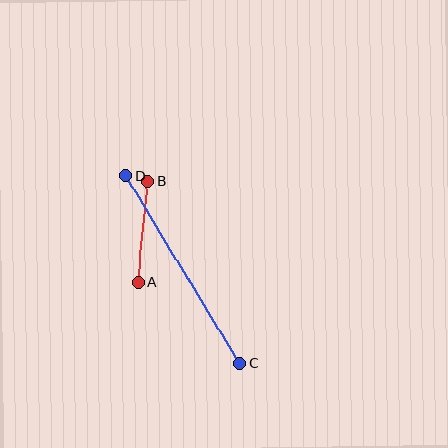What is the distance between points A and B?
The distance is approximately 102 pixels.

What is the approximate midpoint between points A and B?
The midpoint is at approximately (143, 232) pixels.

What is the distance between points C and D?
The distance is approximately 219 pixels.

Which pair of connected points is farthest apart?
Points C and D are farthest apart.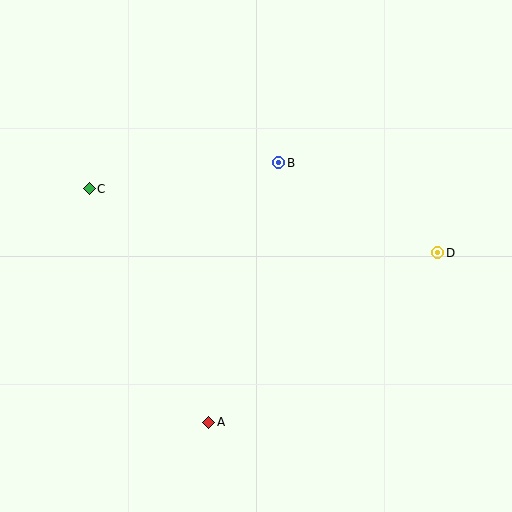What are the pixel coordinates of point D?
Point D is at (438, 253).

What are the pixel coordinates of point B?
Point B is at (279, 163).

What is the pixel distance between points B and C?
The distance between B and C is 191 pixels.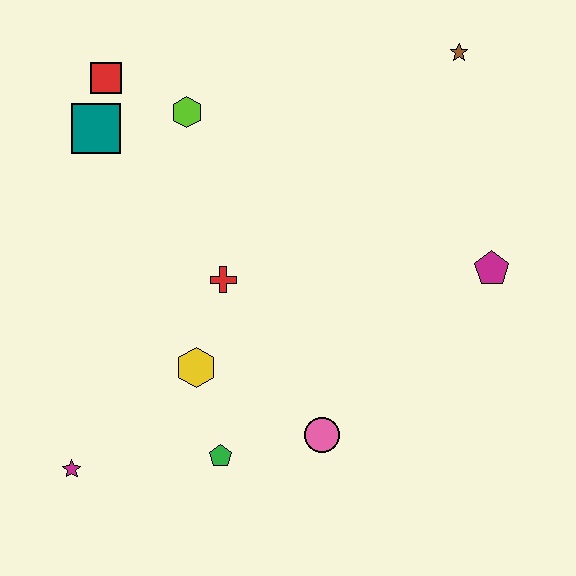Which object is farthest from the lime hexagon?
The magenta star is farthest from the lime hexagon.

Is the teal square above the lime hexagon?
No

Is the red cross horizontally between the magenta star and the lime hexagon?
No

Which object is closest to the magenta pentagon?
The brown star is closest to the magenta pentagon.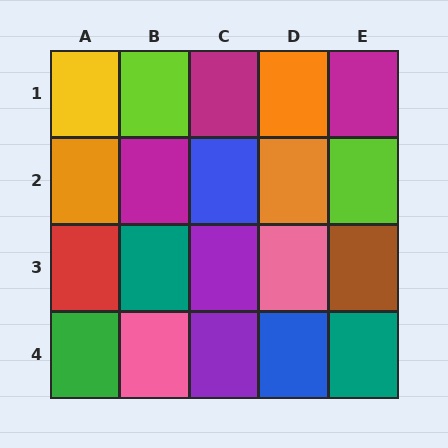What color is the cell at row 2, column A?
Orange.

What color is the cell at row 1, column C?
Magenta.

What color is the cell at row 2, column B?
Magenta.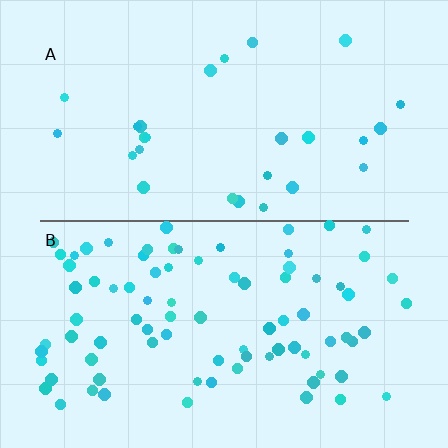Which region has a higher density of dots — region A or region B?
B (the bottom).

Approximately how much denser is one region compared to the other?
Approximately 3.1× — region B over region A.